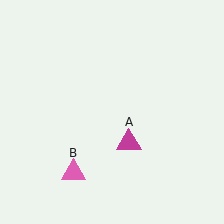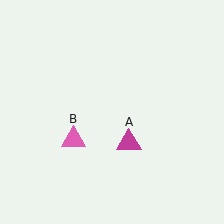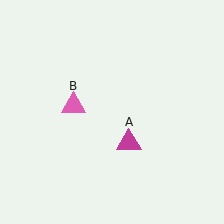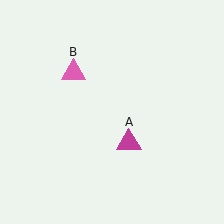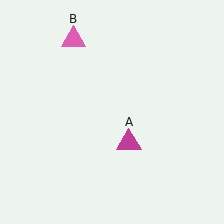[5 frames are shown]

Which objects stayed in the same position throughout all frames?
Magenta triangle (object A) remained stationary.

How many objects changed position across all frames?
1 object changed position: pink triangle (object B).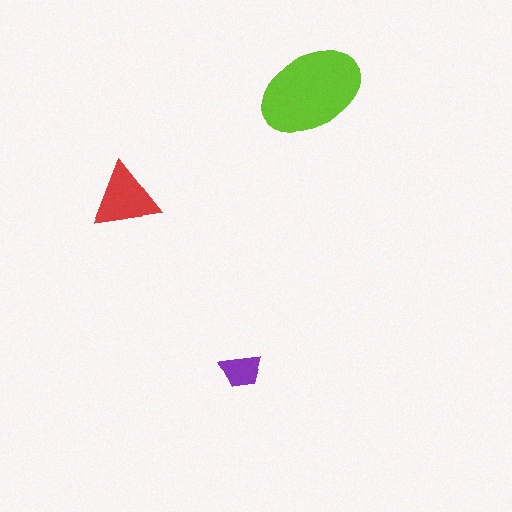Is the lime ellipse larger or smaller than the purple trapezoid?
Larger.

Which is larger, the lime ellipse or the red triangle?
The lime ellipse.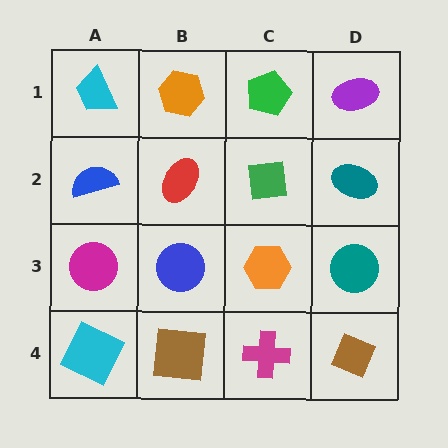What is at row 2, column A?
A blue semicircle.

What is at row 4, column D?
A brown diamond.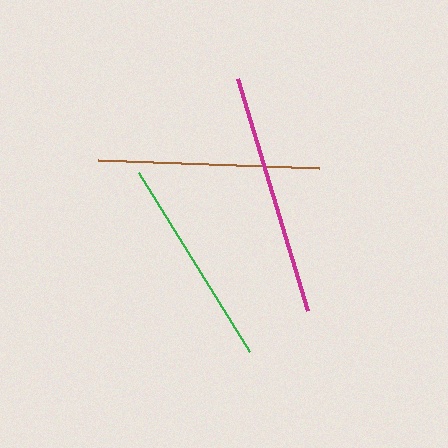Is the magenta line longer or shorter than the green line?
The magenta line is longer than the green line.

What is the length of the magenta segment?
The magenta segment is approximately 242 pixels long.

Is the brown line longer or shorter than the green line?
The brown line is longer than the green line.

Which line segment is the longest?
The magenta line is the longest at approximately 242 pixels.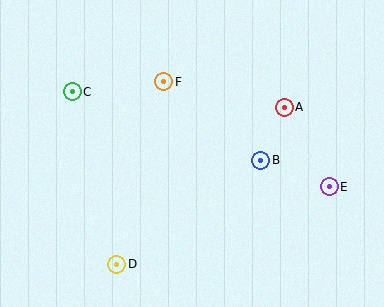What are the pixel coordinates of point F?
Point F is at (164, 82).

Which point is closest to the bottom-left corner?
Point D is closest to the bottom-left corner.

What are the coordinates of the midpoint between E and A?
The midpoint between E and A is at (307, 147).